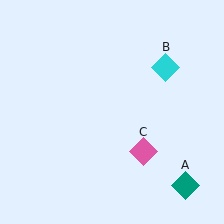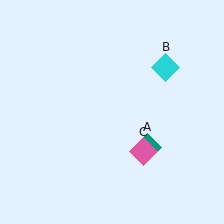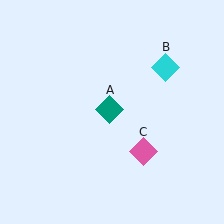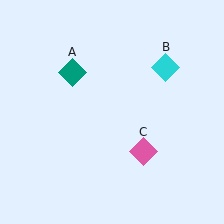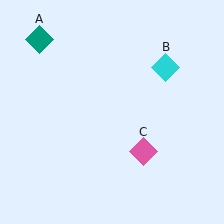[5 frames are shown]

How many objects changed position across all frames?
1 object changed position: teal diamond (object A).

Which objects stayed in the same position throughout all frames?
Cyan diamond (object B) and pink diamond (object C) remained stationary.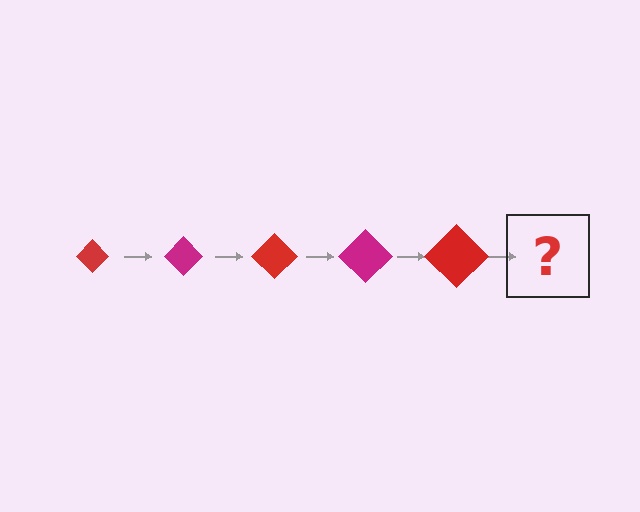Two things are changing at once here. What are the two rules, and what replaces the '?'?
The two rules are that the diamond grows larger each step and the color cycles through red and magenta. The '?' should be a magenta diamond, larger than the previous one.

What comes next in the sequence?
The next element should be a magenta diamond, larger than the previous one.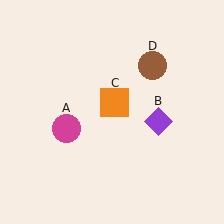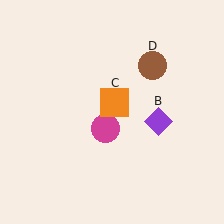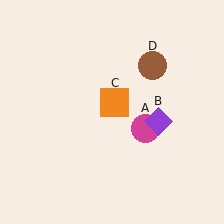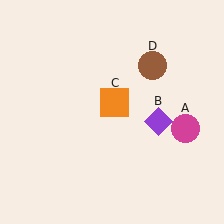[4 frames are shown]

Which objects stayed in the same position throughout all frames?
Purple diamond (object B) and orange square (object C) and brown circle (object D) remained stationary.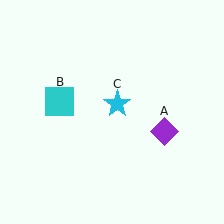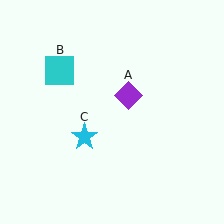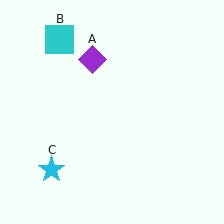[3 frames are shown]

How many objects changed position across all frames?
3 objects changed position: purple diamond (object A), cyan square (object B), cyan star (object C).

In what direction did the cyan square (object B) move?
The cyan square (object B) moved up.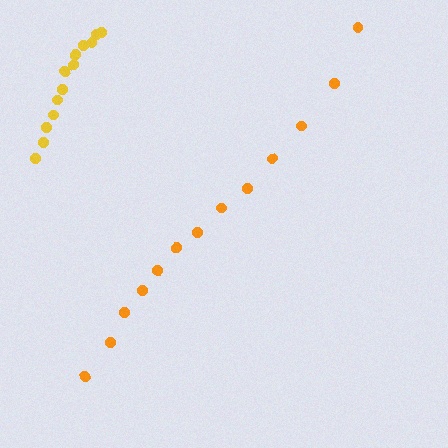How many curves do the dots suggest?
There are 2 distinct paths.